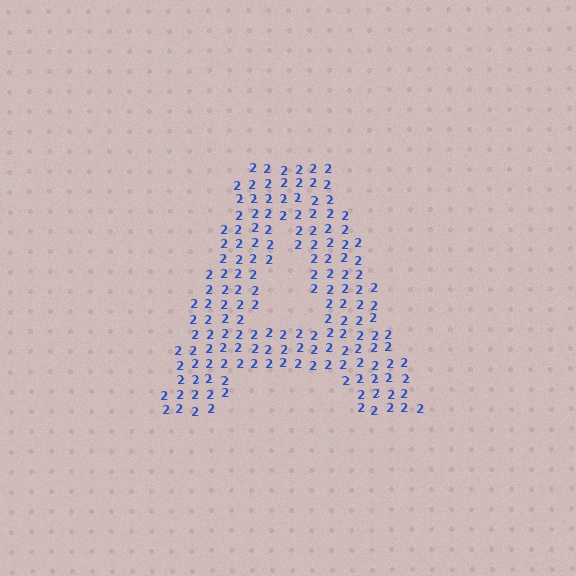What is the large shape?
The large shape is the letter A.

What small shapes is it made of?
It is made of small digit 2's.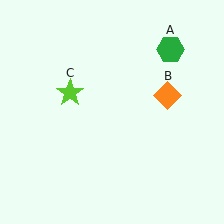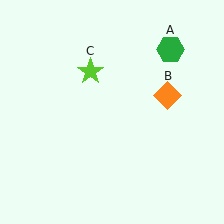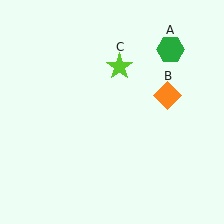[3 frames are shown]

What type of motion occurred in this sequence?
The lime star (object C) rotated clockwise around the center of the scene.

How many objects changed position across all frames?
1 object changed position: lime star (object C).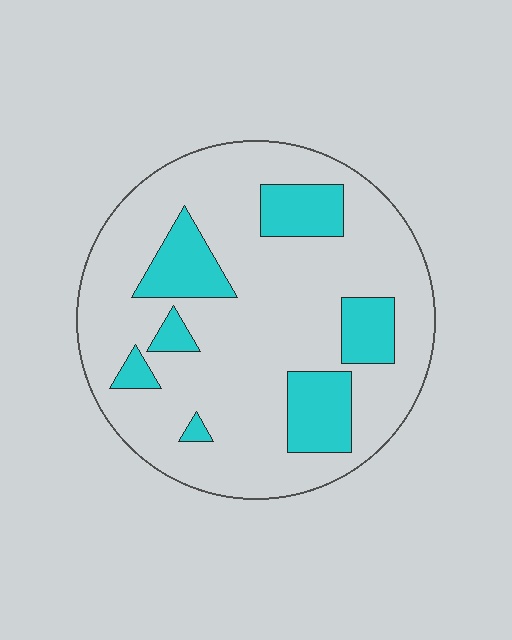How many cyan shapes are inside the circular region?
7.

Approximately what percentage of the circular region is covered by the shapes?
Approximately 20%.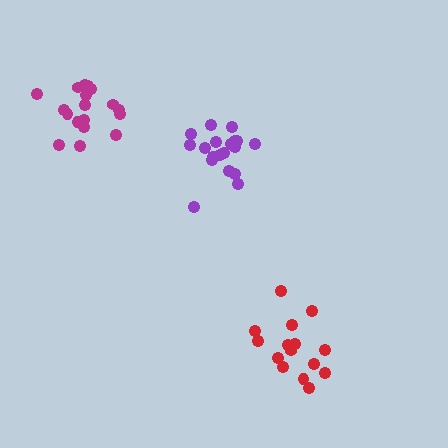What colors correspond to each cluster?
The clusters are colored: purple, red, magenta.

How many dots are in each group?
Group 1: 19 dots, Group 2: 15 dots, Group 3: 19 dots (53 total).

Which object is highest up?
The magenta cluster is topmost.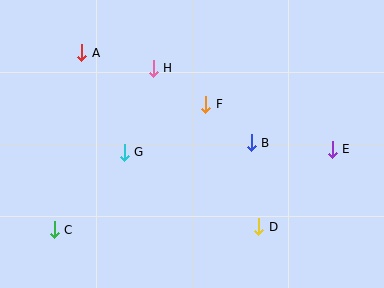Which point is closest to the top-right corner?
Point E is closest to the top-right corner.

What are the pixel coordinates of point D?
Point D is at (259, 227).